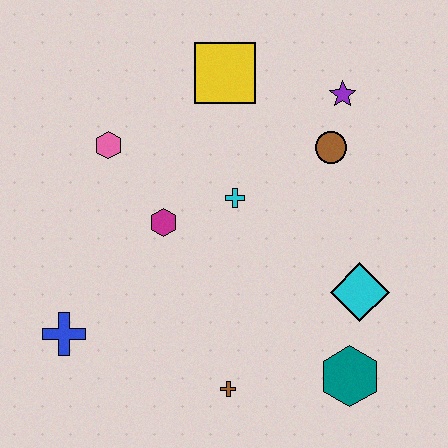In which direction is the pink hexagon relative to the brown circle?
The pink hexagon is to the left of the brown circle.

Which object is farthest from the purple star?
The blue cross is farthest from the purple star.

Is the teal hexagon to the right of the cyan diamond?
No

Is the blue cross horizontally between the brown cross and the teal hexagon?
No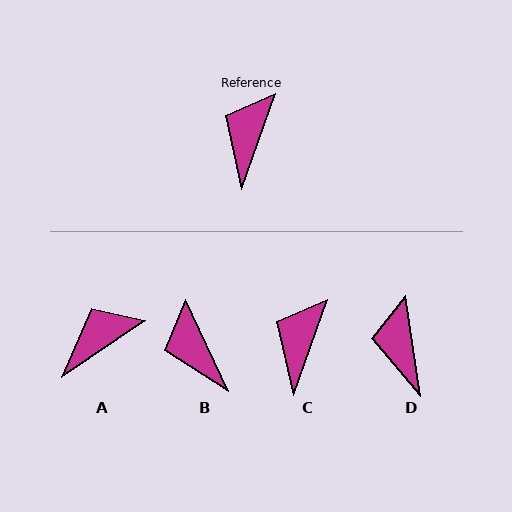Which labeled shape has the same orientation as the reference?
C.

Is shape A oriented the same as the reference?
No, it is off by about 36 degrees.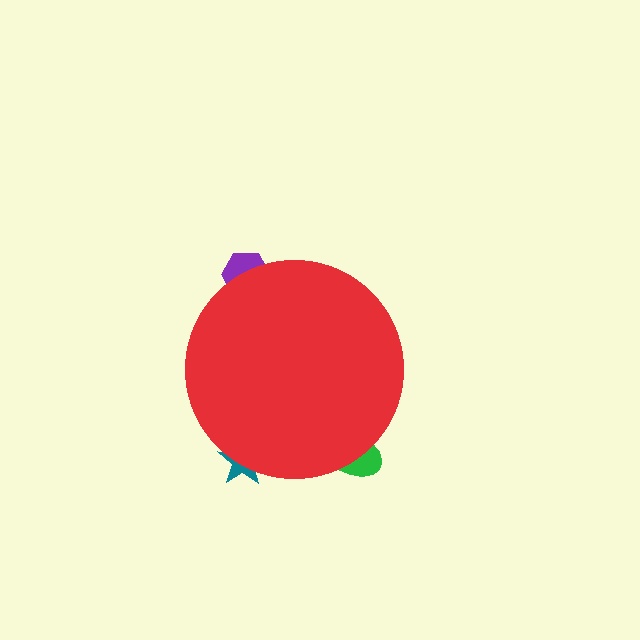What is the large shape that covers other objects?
A red circle.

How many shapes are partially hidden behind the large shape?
3 shapes are partially hidden.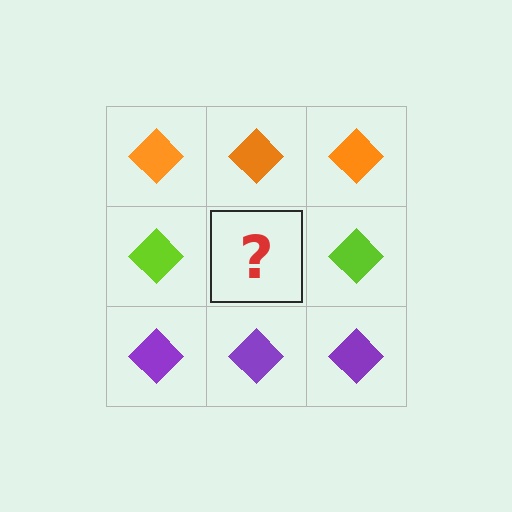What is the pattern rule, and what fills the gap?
The rule is that each row has a consistent color. The gap should be filled with a lime diamond.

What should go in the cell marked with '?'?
The missing cell should contain a lime diamond.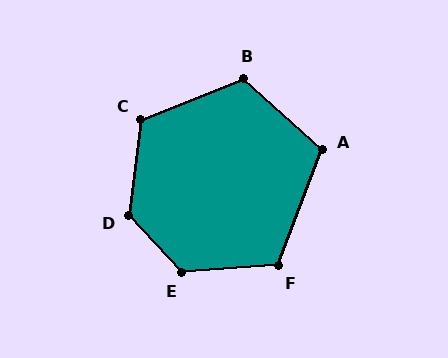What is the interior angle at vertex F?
Approximately 114 degrees (obtuse).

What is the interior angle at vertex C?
Approximately 119 degrees (obtuse).